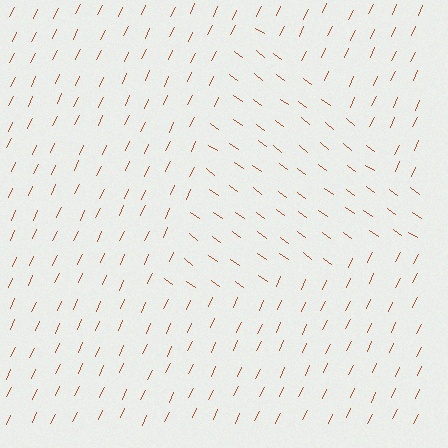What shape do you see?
I see a triangle.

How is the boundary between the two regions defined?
The boundary is defined purely by a change in line orientation (approximately 78 degrees difference). All lines are the same color and thickness.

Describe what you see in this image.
The image is filled with small brown line segments. A triangle region in the image has lines oriented differently from the surrounding lines, creating a visible texture boundary.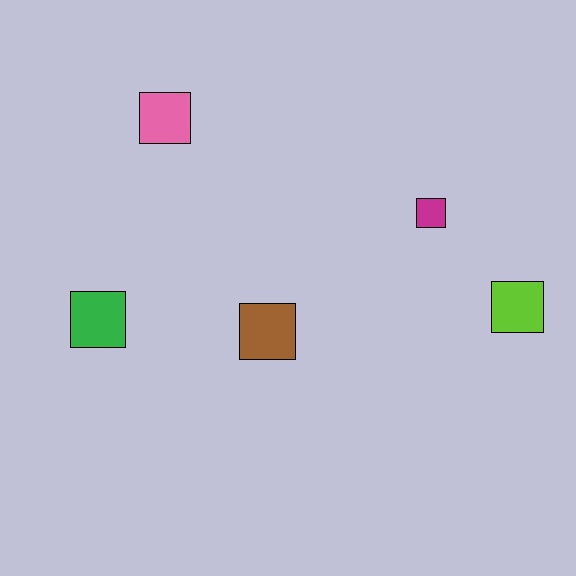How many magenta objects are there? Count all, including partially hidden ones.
There is 1 magenta object.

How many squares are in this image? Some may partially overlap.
There are 5 squares.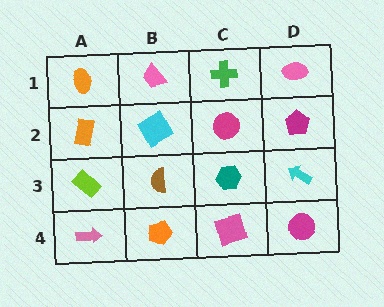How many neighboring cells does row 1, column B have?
3.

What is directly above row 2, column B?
A pink trapezoid.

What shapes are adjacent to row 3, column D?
A magenta pentagon (row 2, column D), a magenta circle (row 4, column D), a teal hexagon (row 3, column C).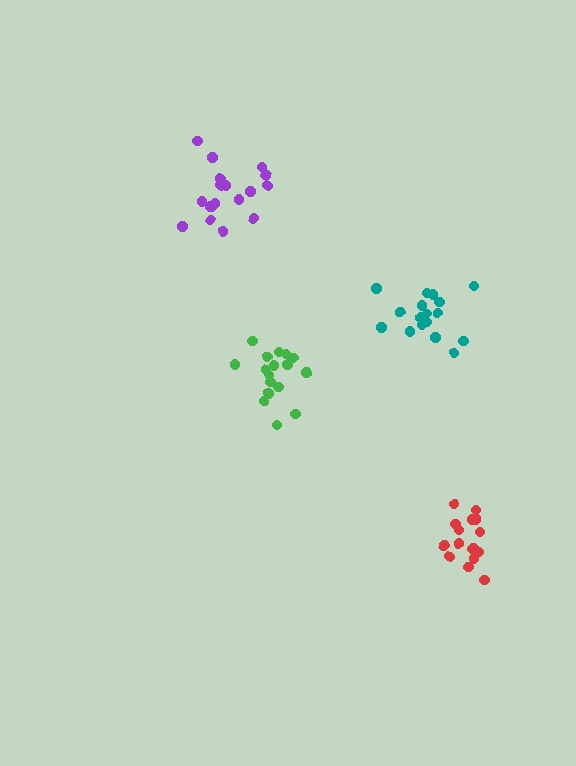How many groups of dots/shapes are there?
There are 4 groups.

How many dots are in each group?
Group 1: 18 dots, Group 2: 17 dots, Group 3: 17 dots, Group 4: 16 dots (68 total).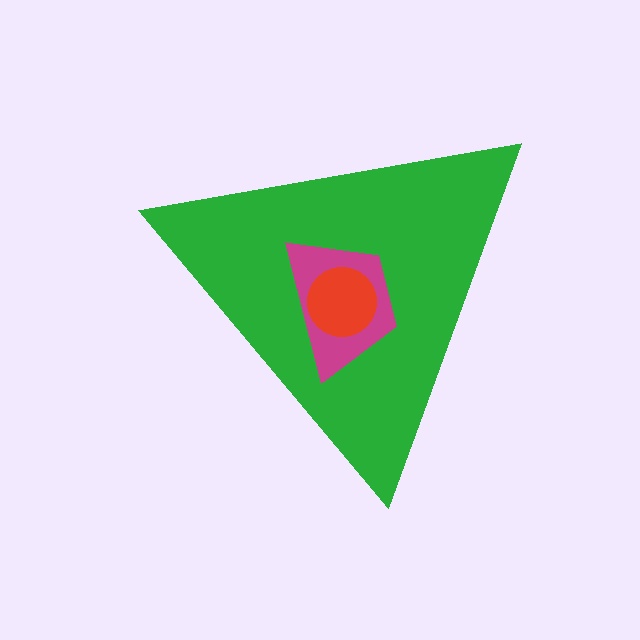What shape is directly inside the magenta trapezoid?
The red circle.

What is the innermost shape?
The red circle.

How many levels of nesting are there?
3.